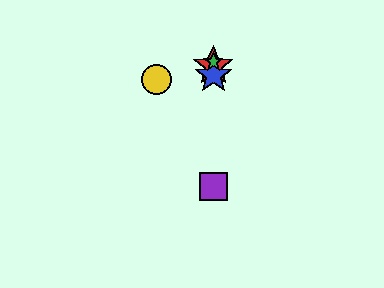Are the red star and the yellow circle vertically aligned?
No, the red star is at x≈213 and the yellow circle is at x≈156.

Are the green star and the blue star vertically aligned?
Yes, both are at x≈213.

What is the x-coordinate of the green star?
The green star is at x≈213.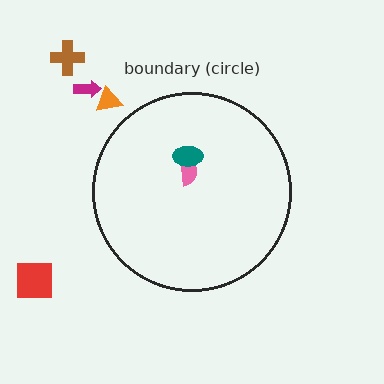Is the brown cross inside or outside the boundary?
Outside.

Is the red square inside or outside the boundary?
Outside.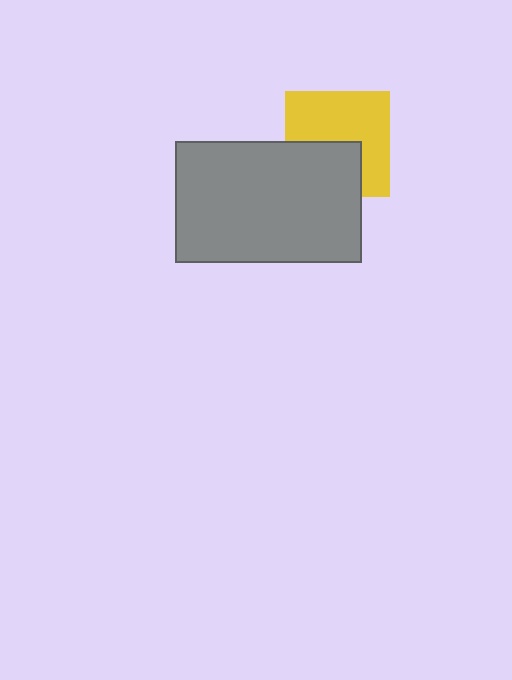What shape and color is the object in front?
The object in front is a gray rectangle.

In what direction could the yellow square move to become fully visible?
The yellow square could move up. That would shift it out from behind the gray rectangle entirely.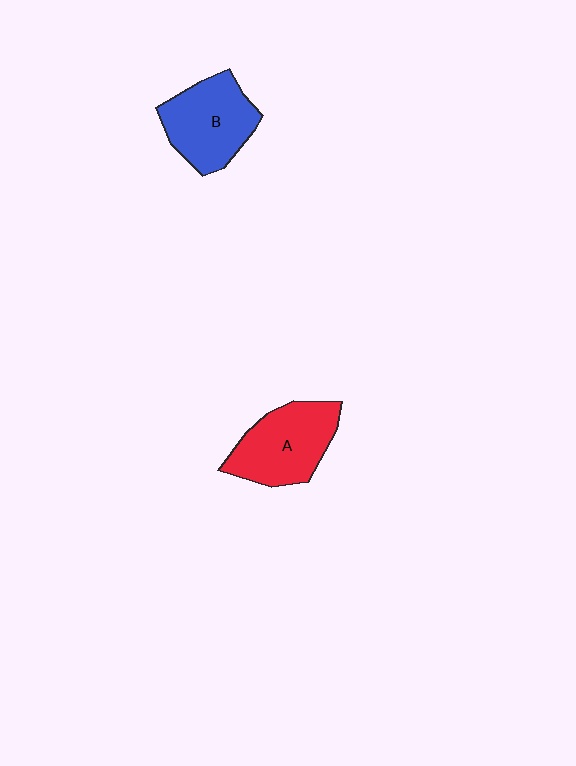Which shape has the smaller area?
Shape B (blue).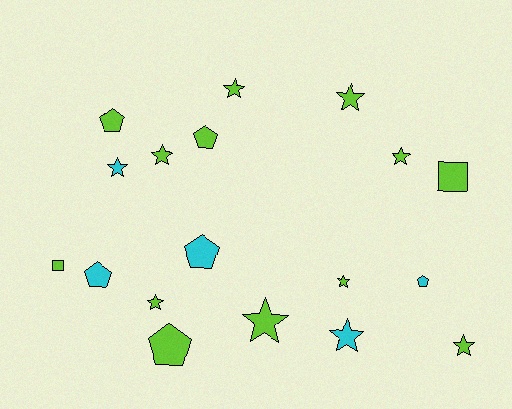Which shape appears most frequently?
Star, with 10 objects.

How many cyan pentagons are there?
There are 3 cyan pentagons.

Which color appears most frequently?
Lime, with 13 objects.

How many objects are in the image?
There are 18 objects.